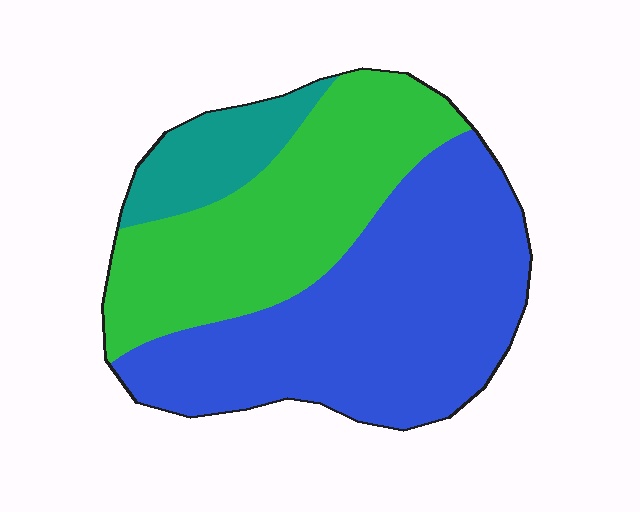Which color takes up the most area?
Blue, at roughly 50%.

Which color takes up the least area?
Teal, at roughly 10%.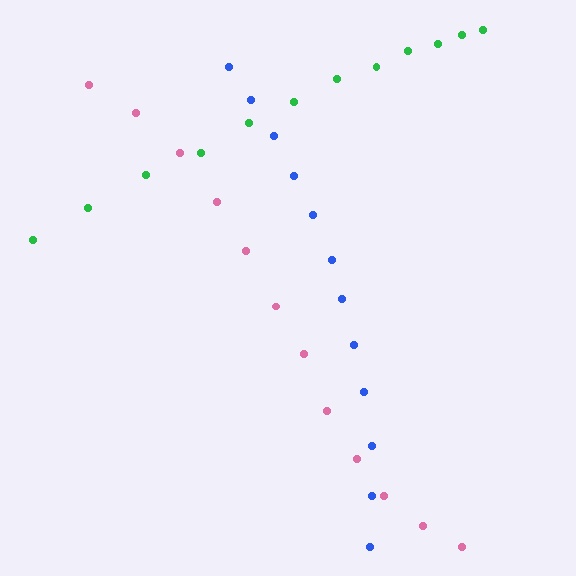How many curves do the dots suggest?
There are 3 distinct paths.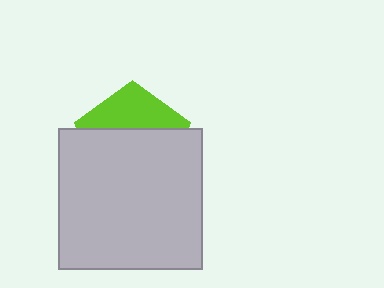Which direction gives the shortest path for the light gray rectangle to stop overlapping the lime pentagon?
Moving down gives the shortest separation.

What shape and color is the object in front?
The object in front is a light gray rectangle.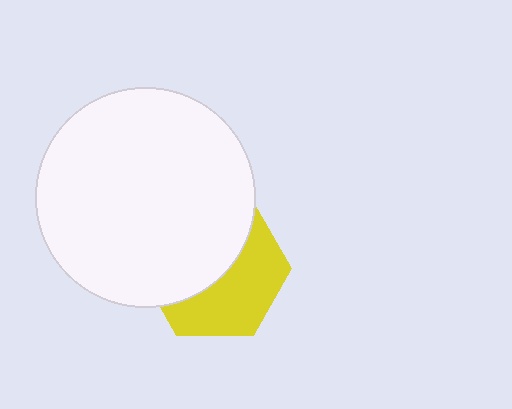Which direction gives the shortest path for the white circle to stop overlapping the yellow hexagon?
Moving toward the upper-left gives the shortest separation.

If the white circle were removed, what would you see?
You would see the complete yellow hexagon.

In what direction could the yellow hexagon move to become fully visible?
The yellow hexagon could move toward the lower-right. That would shift it out from behind the white circle entirely.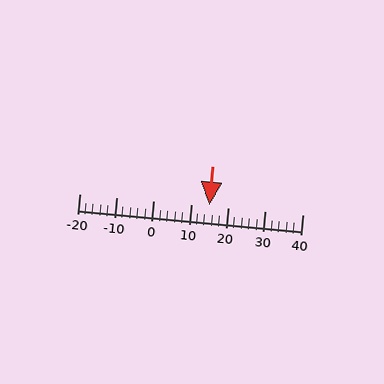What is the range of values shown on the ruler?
The ruler shows values from -20 to 40.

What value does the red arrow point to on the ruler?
The red arrow points to approximately 15.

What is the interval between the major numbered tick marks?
The major tick marks are spaced 10 units apart.